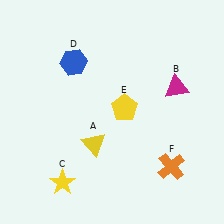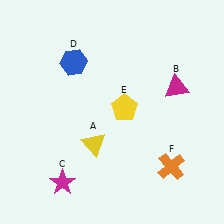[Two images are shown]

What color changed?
The star (C) changed from yellow in Image 1 to magenta in Image 2.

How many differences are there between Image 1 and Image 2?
There is 1 difference between the two images.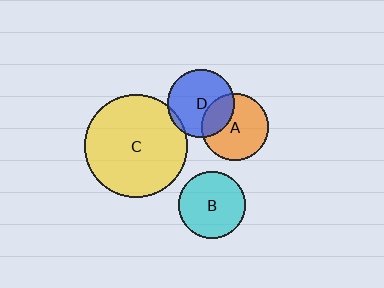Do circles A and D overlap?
Yes.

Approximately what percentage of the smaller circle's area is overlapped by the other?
Approximately 30%.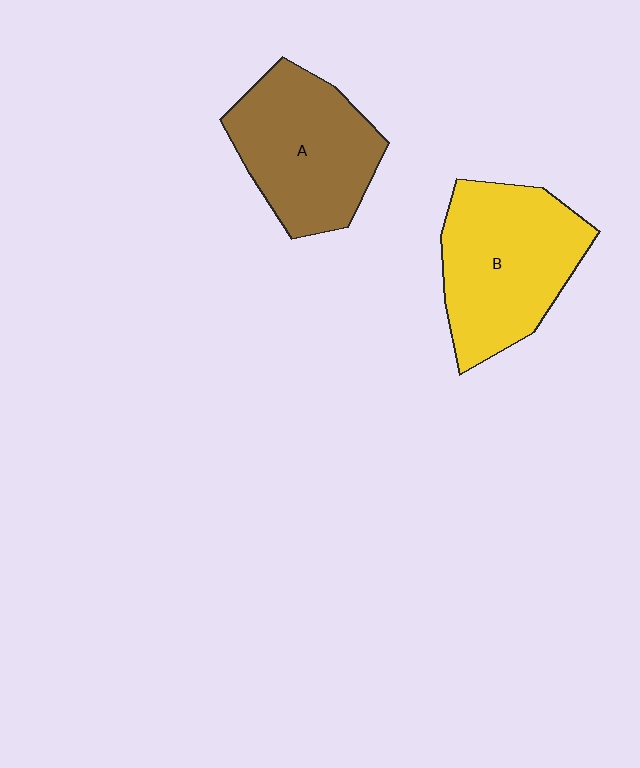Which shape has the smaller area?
Shape A (brown).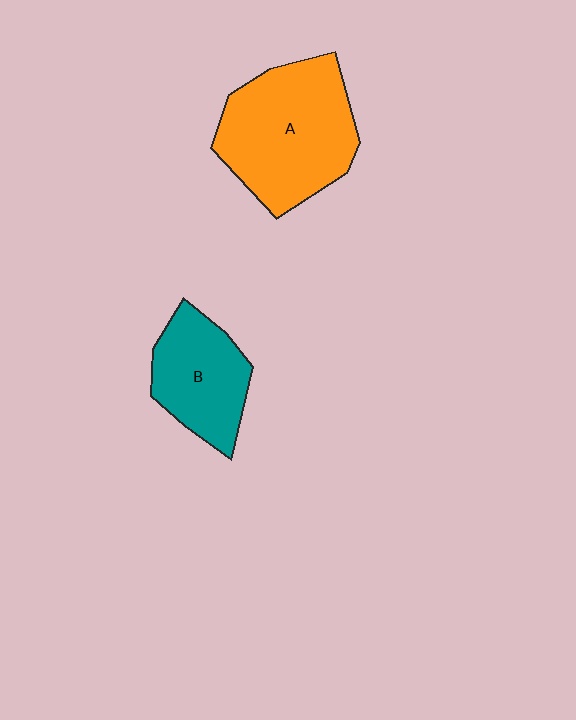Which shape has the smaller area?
Shape B (teal).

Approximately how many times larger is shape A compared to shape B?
Approximately 1.6 times.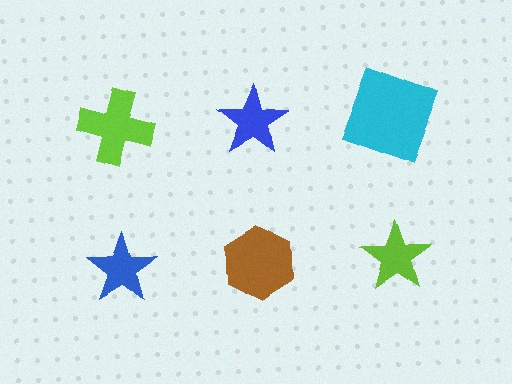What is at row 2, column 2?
A brown hexagon.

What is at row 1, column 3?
A cyan square.